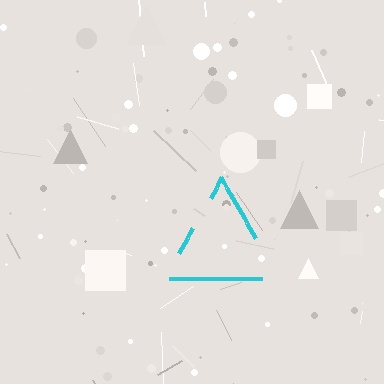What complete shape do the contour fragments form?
The contour fragments form a triangle.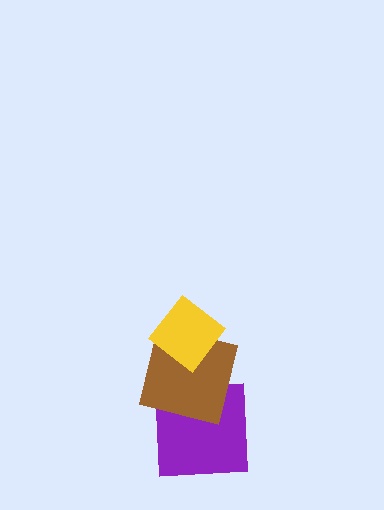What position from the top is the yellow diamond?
The yellow diamond is 1st from the top.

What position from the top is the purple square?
The purple square is 3rd from the top.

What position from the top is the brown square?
The brown square is 2nd from the top.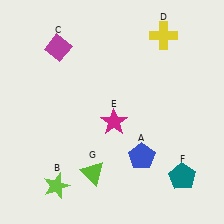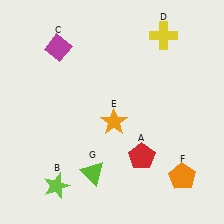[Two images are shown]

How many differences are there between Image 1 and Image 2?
There are 3 differences between the two images.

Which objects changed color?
A changed from blue to red. E changed from magenta to orange. F changed from teal to orange.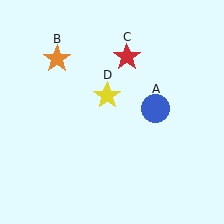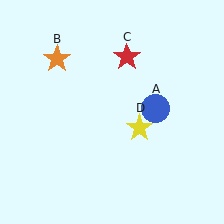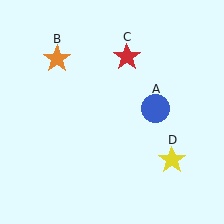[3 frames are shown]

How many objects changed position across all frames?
1 object changed position: yellow star (object D).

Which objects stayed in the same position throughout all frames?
Blue circle (object A) and orange star (object B) and red star (object C) remained stationary.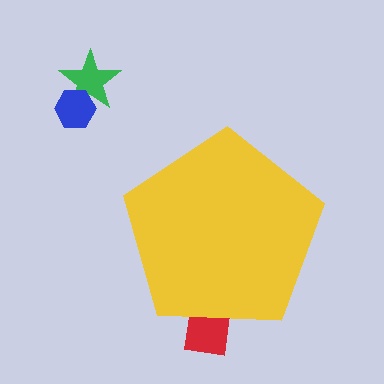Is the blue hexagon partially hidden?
No, the blue hexagon is fully visible.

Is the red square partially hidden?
Yes, the red square is partially hidden behind the yellow pentagon.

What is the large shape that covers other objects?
A yellow pentagon.